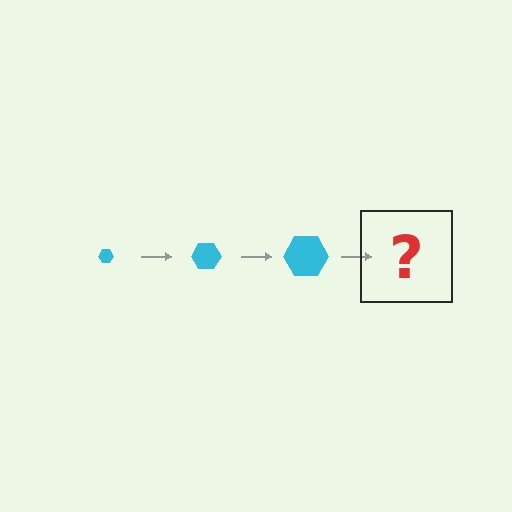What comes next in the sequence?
The next element should be a cyan hexagon, larger than the previous one.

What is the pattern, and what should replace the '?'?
The pattern is that the hexagon gets progressively larger each step. The '?' should be a cyan hexagon, larger than the previous one.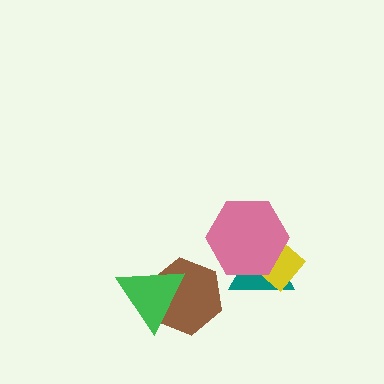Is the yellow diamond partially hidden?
Yes, it is partially covered by another shape.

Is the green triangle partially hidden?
No, no other shape covers it.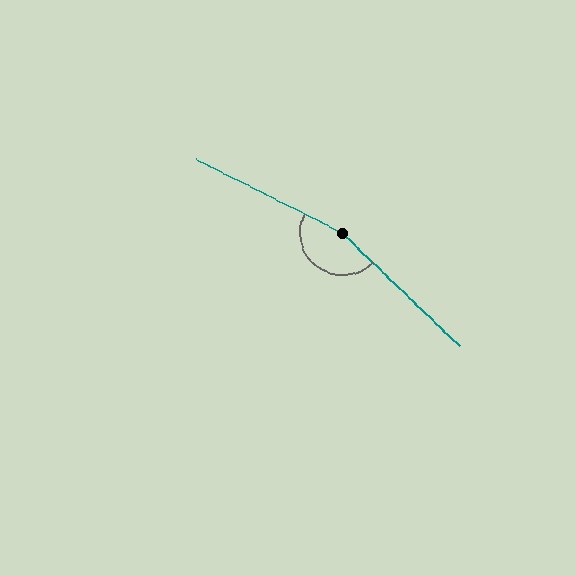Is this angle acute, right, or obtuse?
It is obtuse.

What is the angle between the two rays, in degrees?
Approximately 163 degrees.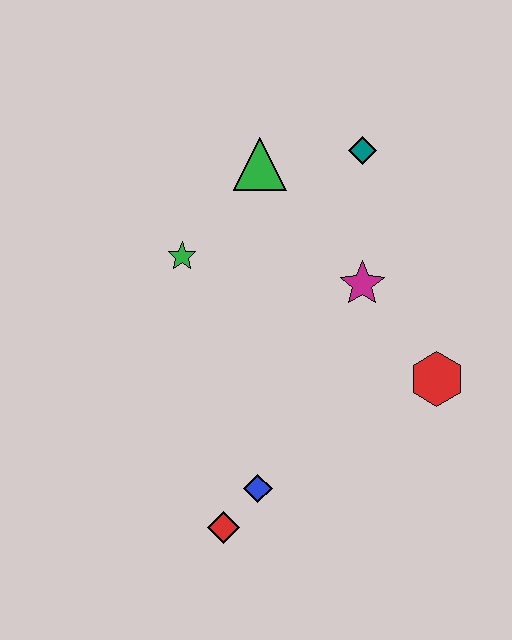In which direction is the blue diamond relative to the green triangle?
The blue diamond is below the green triangle.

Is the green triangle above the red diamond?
Yes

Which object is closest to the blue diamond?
The red diamond is closest to the blue diamond.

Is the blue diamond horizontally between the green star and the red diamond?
No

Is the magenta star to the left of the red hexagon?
Yes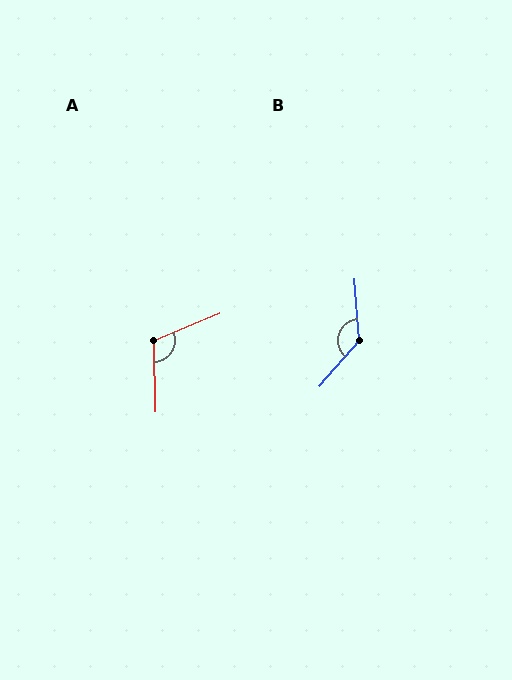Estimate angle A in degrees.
Approximately 112 degrees.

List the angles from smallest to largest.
A (112°), B (134°).